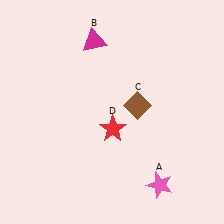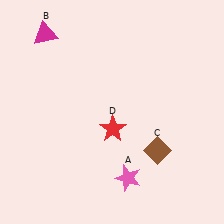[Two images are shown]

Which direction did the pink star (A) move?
The pink star (A) moved left.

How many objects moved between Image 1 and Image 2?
3 objects moved between the two images.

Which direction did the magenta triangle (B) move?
The magenta triangle (B) moved left.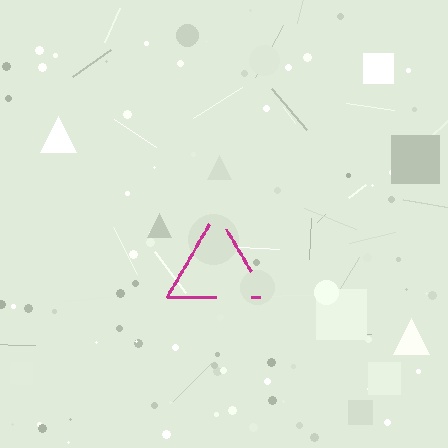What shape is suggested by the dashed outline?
The dashed outline suggests a triangle.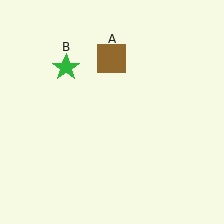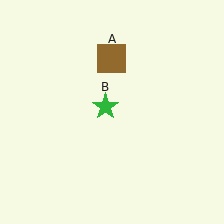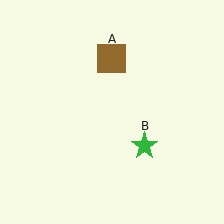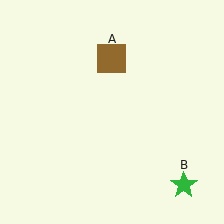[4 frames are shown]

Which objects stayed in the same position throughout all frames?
Brown square (object A) remained stationary.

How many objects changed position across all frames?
1 object changed position: green star (object B).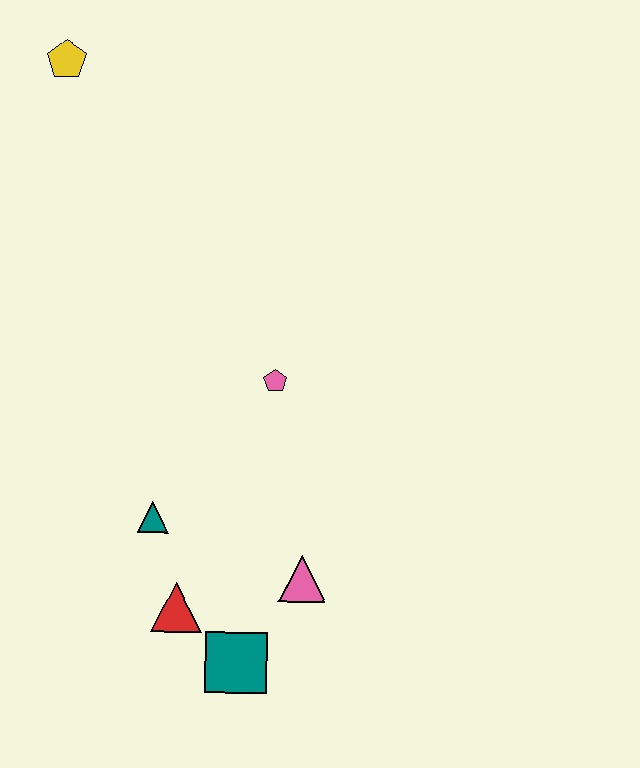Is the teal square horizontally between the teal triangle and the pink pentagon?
Yes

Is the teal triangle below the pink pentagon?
Yes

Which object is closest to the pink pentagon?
The teal triangle is closest to the pink pentagon.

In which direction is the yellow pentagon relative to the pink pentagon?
The yellow pentagon is above the pink pentagon.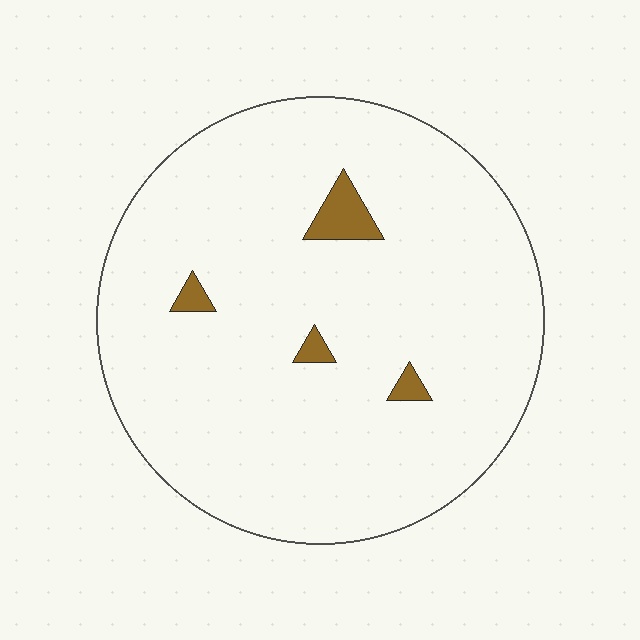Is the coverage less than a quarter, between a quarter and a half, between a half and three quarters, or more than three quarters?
Less than a quarter.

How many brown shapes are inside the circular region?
4.